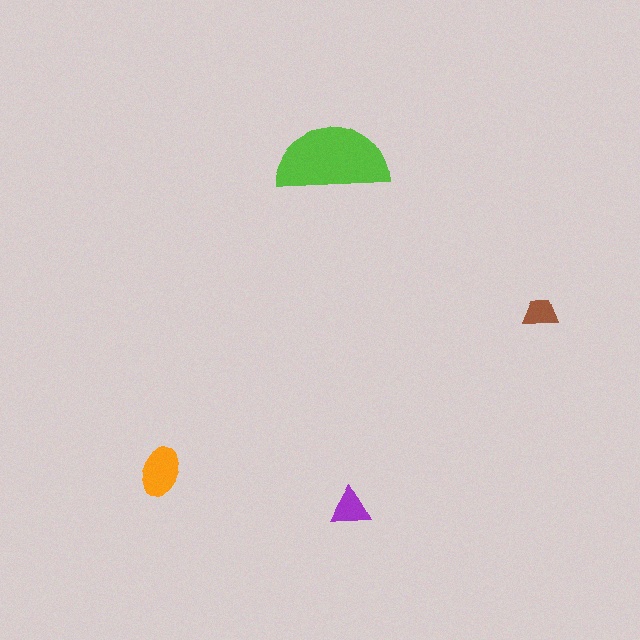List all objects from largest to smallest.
The lime semicircle, the orange ellipse, the purple triangle, the brown trapezoid.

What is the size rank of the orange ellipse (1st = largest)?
2nd.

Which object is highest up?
The lime semicircle is topmost.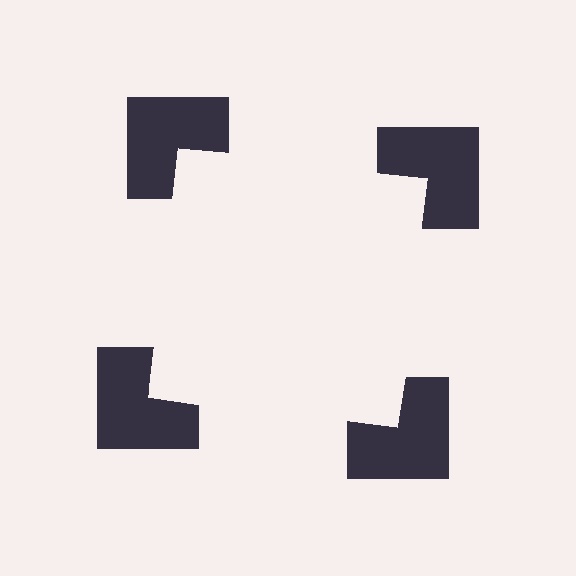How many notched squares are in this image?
There are 4 — one at each vertex of the illusory square.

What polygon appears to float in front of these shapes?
An illusory square — its edges are inferred from the aligned wedge cuts in the notched squares, not physically drawn.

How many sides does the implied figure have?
4 sides.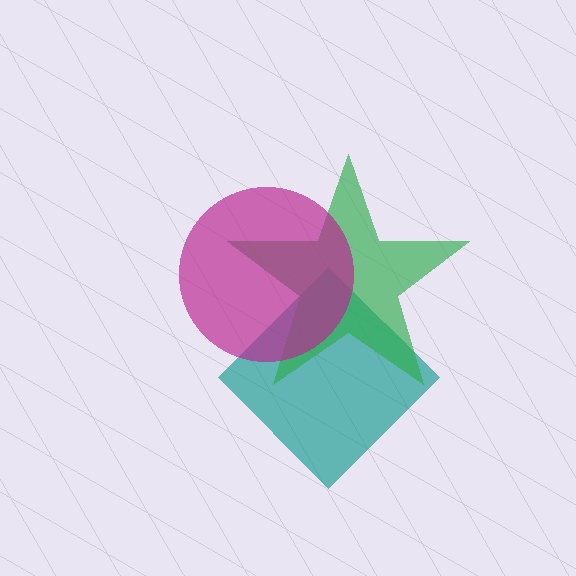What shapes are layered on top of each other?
The layered shapes are: a teal diamond, a green star, a magenta circle.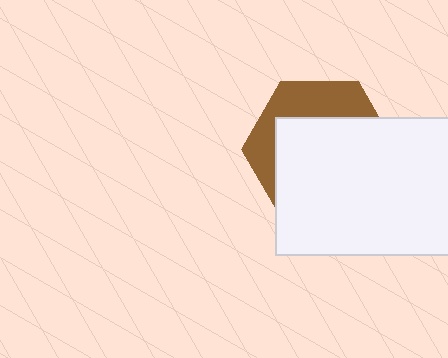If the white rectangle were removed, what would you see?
You would see the complete brown hexagon.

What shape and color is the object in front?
The object in front is a white rectangle.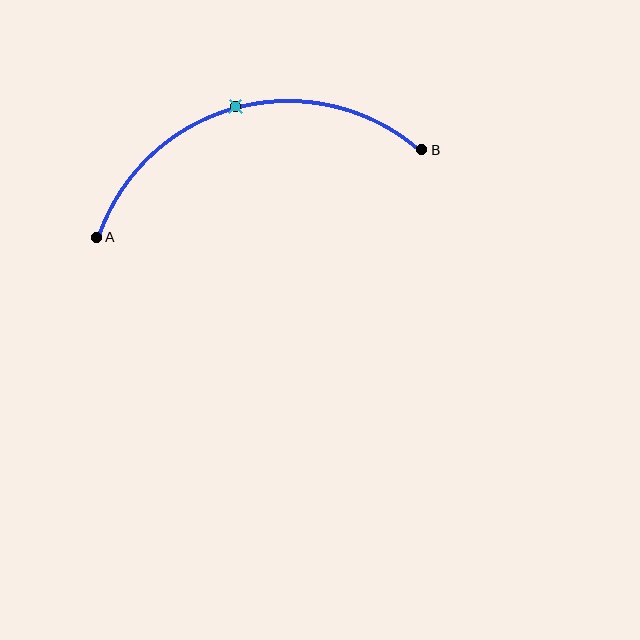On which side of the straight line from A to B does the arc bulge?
The arc bulges above the straight line connecting A and B.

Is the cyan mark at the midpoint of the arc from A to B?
Yes. The cyan mark lies on the arc at equal arc-length from both A and B — it is the arc midpoint.